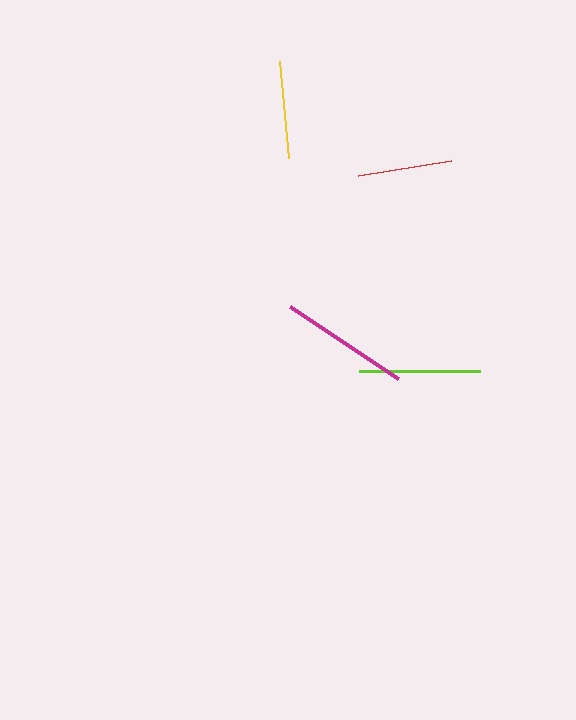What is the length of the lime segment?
The lime segment is approximately 121 pixels long.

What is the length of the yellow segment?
The yellow segment is approximately 97 pixels long.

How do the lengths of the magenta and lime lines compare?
The magenta and lime lines are approximately the same length.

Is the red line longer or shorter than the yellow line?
The yellow line is longer than the red line.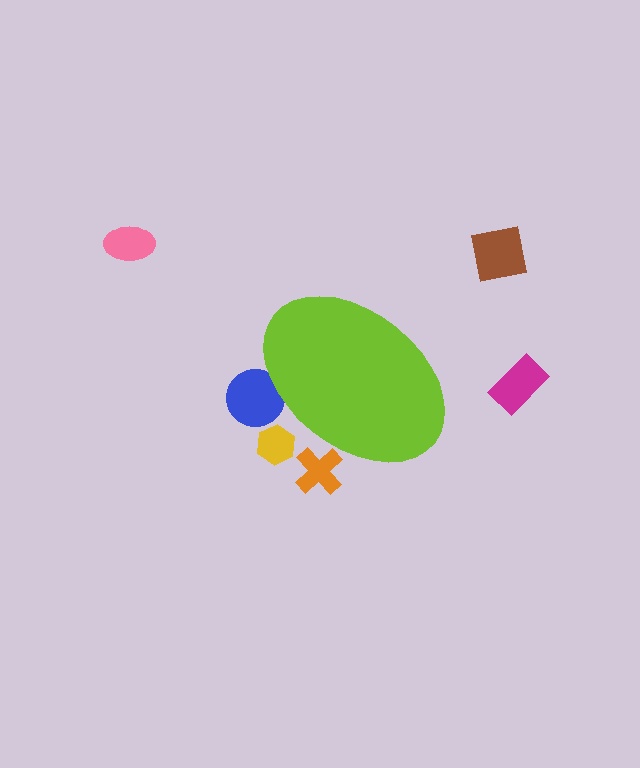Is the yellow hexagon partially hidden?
Yes, the yellow hexagon is partially hidden behind the lime ellipse.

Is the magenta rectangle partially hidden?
No, the magenta rectangle is fully visible.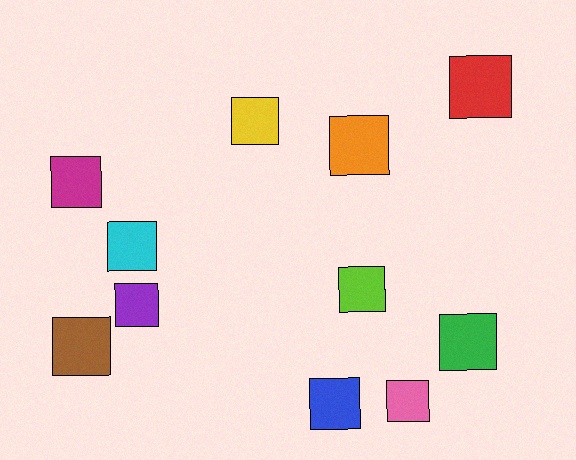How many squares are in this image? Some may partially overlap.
There are 11 squares.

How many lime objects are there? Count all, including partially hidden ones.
There is 1 lime object.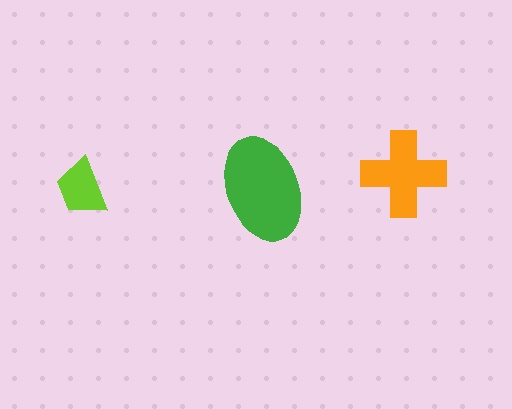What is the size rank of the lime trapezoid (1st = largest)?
3rd.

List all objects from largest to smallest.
The green ellipse, the orange cross, the lime trapezoid.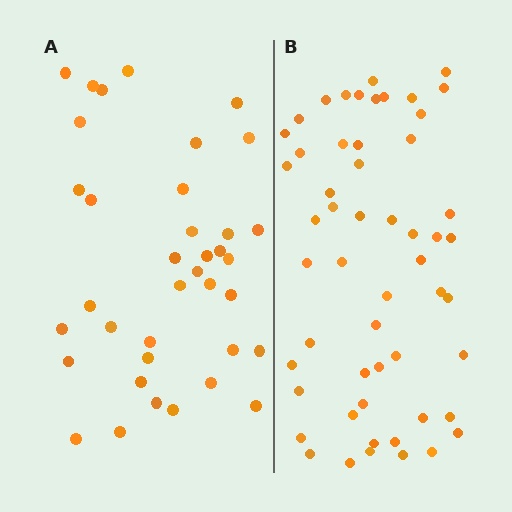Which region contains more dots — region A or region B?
Region B (the right region) has more dots.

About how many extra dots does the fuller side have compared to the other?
Region B has approximately 15 more dots than region A.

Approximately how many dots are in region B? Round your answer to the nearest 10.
About 50 dots. (The exact count is 54, which rounds to 50.)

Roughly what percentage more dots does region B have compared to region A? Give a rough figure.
About 45% more.